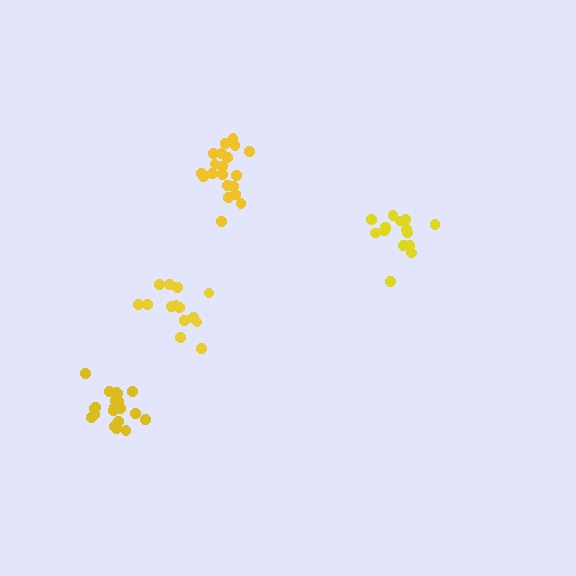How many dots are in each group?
Group 1: 14 dots, Group 2: 14 dots, Group 3: 20 dots, Group 4: 20 dots (68 total).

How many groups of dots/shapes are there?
There are 4 groups.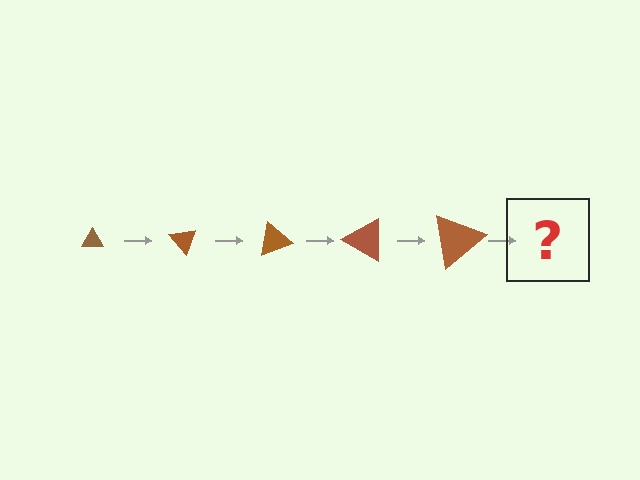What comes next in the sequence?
The next element should be a triangle, larger than the previous one and rotated 250 degrees from the start.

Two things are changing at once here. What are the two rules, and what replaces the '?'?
The two rules are that the triangle grows larger each step and it rotates 50 degrees each step. The '?' should be a triangle, larger than the previous one and rotated 250 degrees from the start.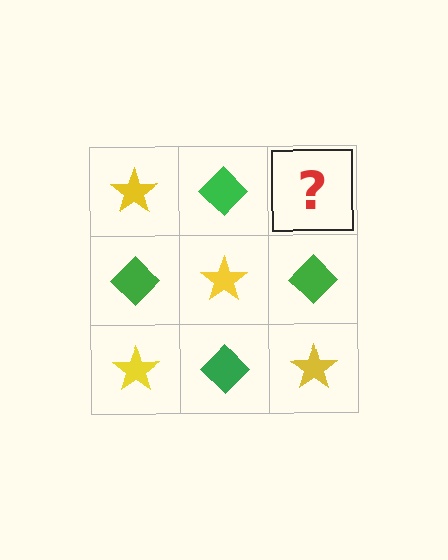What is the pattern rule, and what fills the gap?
The rule is that it alternates yellow star and green diamond in a checkerboard pattern. The gap should be filled with a yellow star.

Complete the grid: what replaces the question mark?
The question mark should be replaced with a yellow star.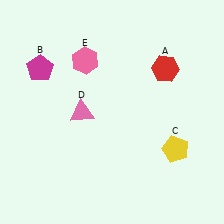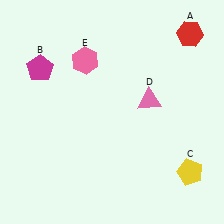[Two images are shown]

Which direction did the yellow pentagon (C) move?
The yellow pentagon (C) moved down.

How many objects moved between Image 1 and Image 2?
3 objects moved between the two images.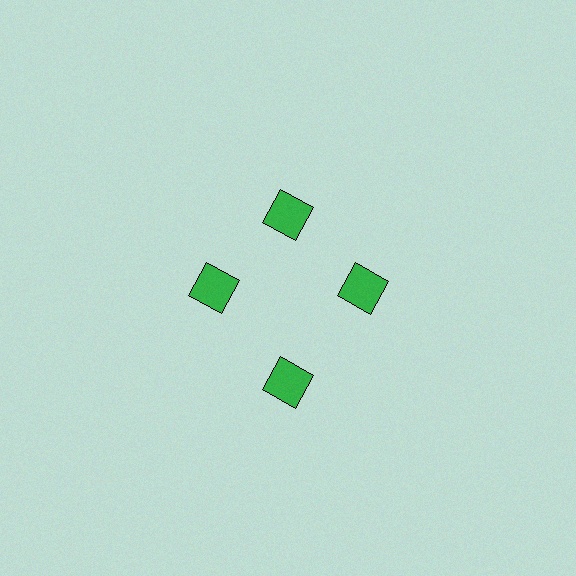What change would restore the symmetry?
The symmetry would be restored by moving it inward, back onto the ring so that all 4 squares sit at equal angles and equal distance from the center.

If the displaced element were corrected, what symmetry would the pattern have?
It would have 4-fold rotational symmetry — the pattern would map onto itself every 90 degrees.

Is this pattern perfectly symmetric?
No. The 4 green squares are arranged in a ring, but one element near the 6 o'clock position is pushed outward from the center, breaking the 4-fold rotational symmetry.